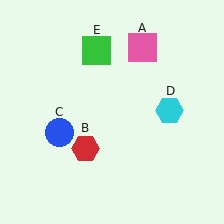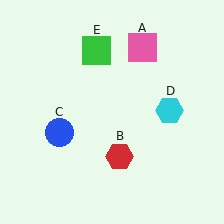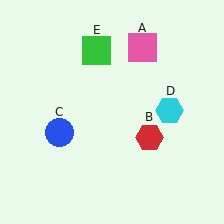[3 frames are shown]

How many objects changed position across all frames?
1 object changed position: red hexagon (object B).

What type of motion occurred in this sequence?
The red hexagon (object B) rotated counterclockwise around the center of the scene.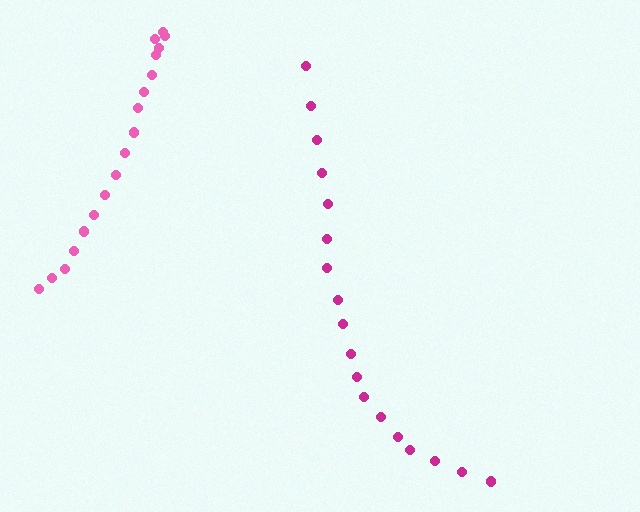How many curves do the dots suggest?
There are 2 distinct paths.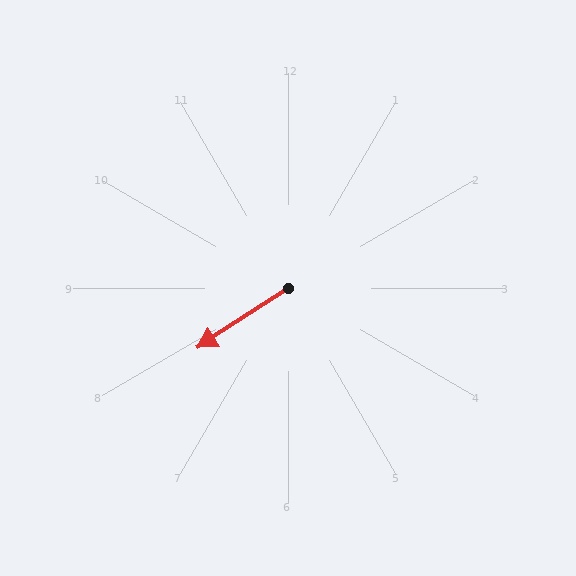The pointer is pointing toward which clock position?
Roughly 8 o'clock.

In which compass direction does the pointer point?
Southwest.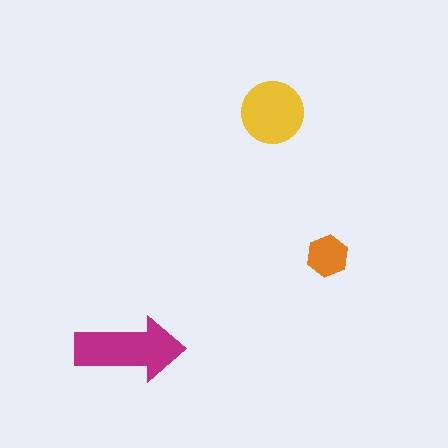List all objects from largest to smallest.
The magenta arrow, the yellow circle, the orange hexagon.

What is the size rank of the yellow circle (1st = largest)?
2nd.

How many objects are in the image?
There are 3 objects in the image.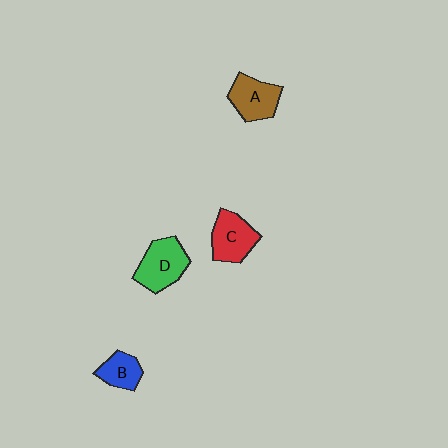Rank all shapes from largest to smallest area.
From largest to smallest: D (green), C (red), A (brown), B (blue).